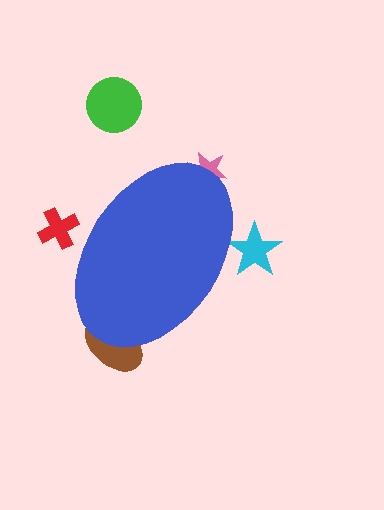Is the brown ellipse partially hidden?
Yes, the brown ellipse is partially hidden behind the blue ellipse.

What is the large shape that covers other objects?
A blue ellipse.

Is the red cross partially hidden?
Yes, the red cross is partially hidden behind the blue ellipse.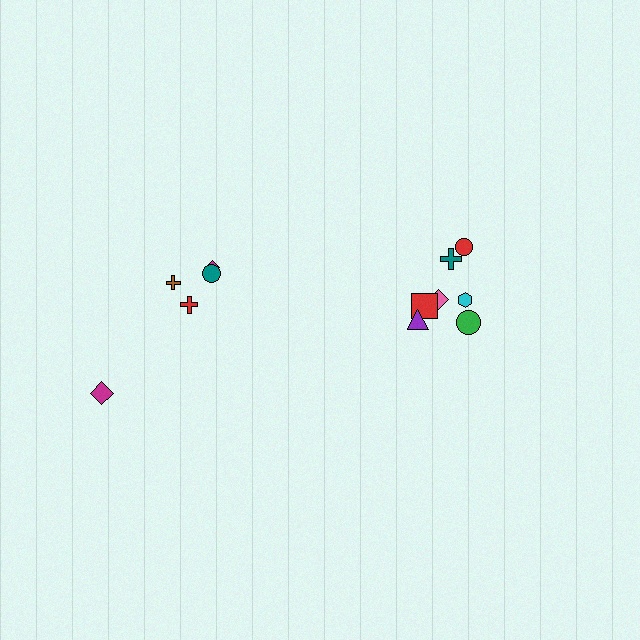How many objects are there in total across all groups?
There are 12 objects.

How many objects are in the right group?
There are 7 objects.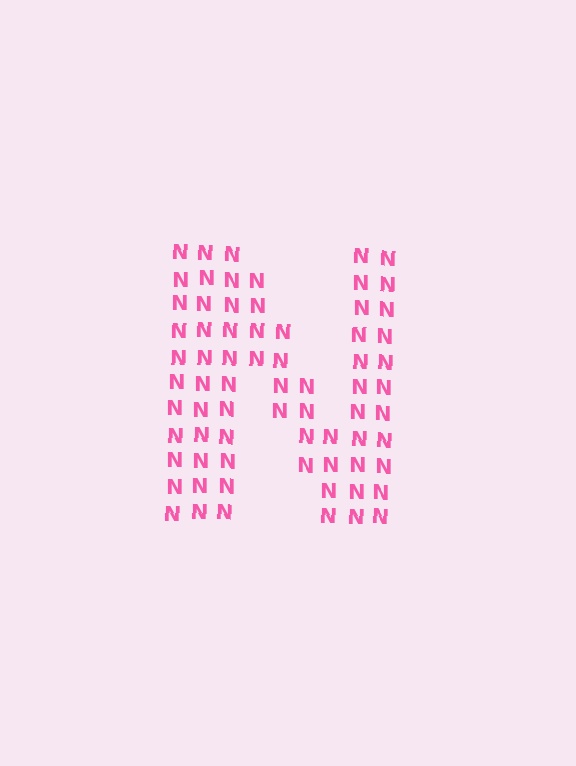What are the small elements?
The small elements are letter N's.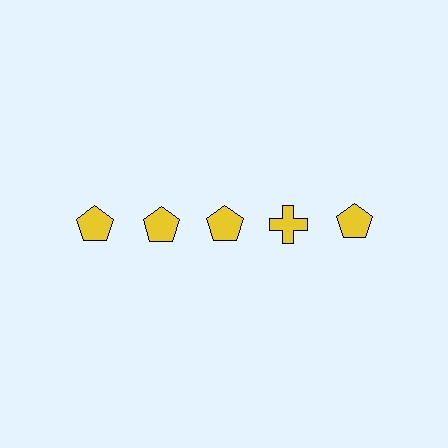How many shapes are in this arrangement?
There are 5 shapes arranged in a grid pattern.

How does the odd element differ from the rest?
It has a different shape: cross instead of pentagon.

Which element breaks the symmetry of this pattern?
The yellow cross in the top row, second from right column breaks the symmetry. All other shapes are yellow pentagons.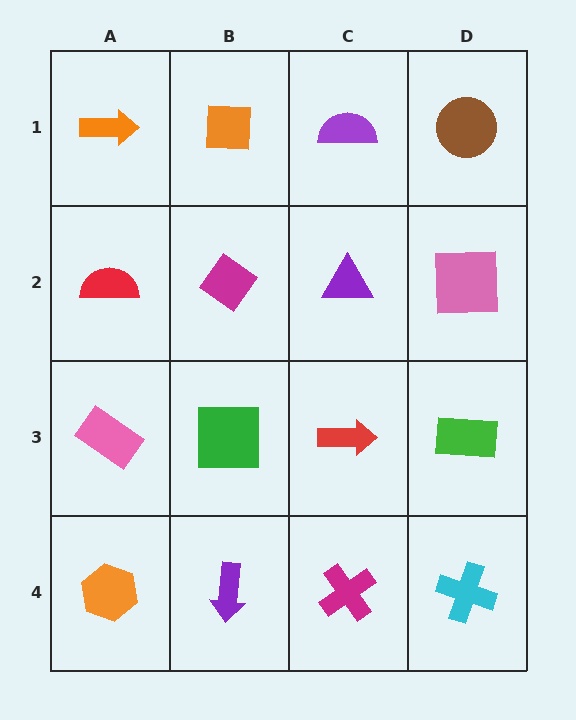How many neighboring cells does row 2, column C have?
4.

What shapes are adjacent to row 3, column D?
A pink square (row 2, column D), a cyan cross (row 4, column D), a red arrow (row 3, column C).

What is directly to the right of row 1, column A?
An orange square.